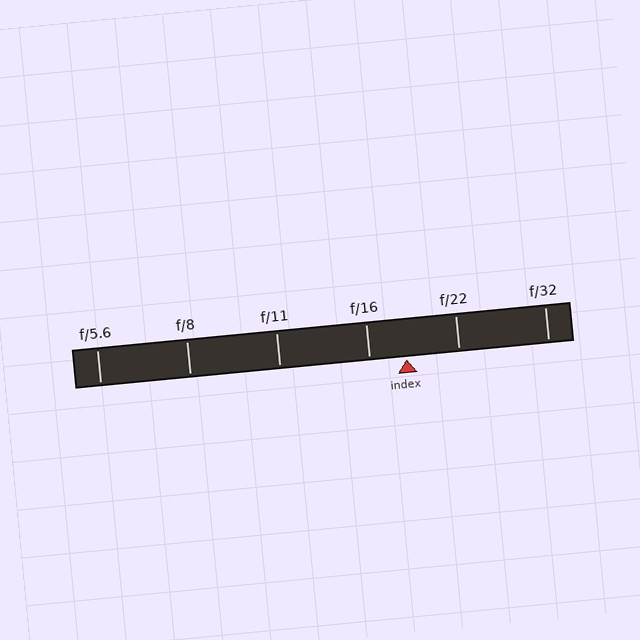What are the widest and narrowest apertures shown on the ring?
The widest aperture shown is f/5.6 and the narrowest is f/32.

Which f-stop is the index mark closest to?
The index mark is closest to f/16.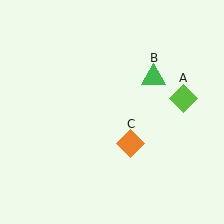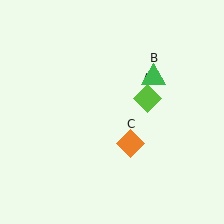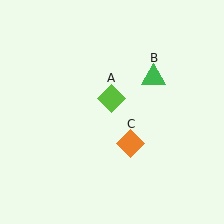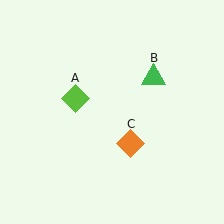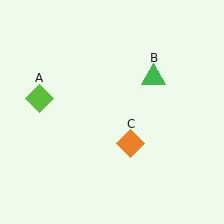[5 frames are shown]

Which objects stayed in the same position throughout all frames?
Green triangle (object B) and orange diamond (object C) remained stationary.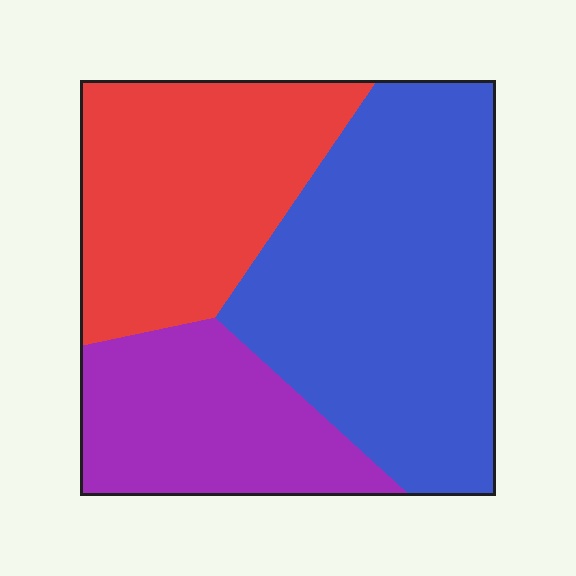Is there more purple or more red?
Red.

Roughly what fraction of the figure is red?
Red takes up between a quarter and a half of the figure.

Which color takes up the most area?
Blue, at roughly 45%.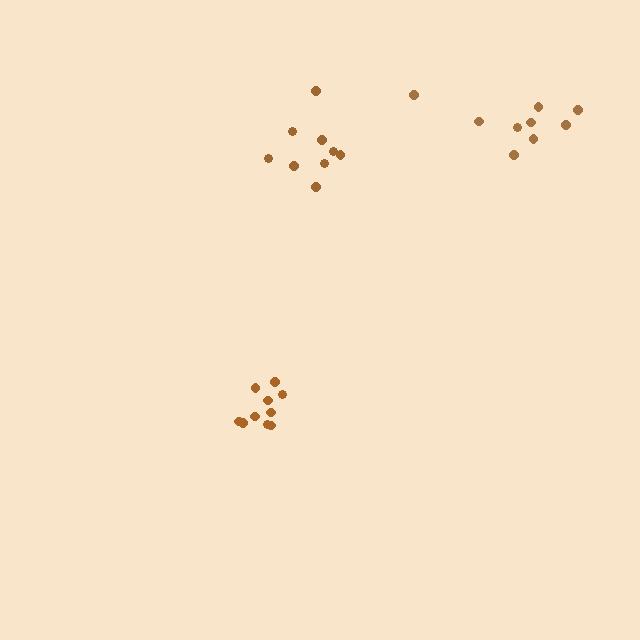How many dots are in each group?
Group 1: 9 dots, Group 2: 9 dots, Group 3: 10 dots (28 total).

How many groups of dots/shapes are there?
There are 3 groups.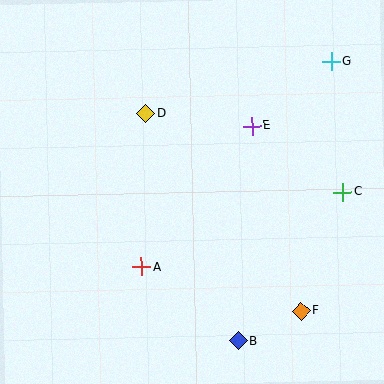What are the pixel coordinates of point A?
Point A is at (141, 267).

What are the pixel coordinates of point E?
Point E is at (252, 126).